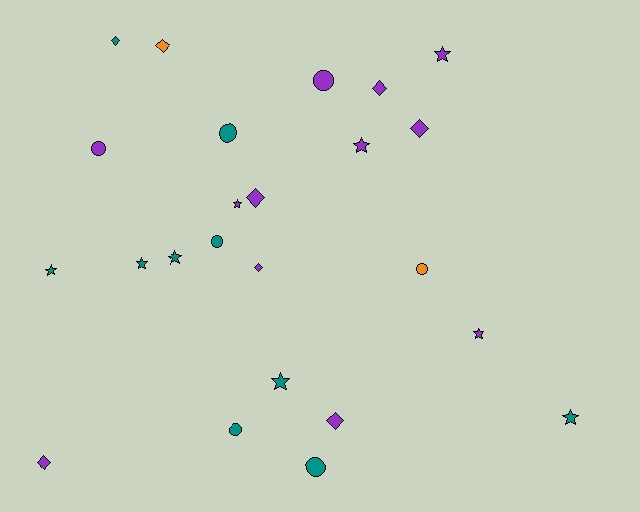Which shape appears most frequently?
Star, with 9 objects.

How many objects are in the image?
There are 24 objects.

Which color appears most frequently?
Purple, with 12 objects.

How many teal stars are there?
There are 5 teal stars.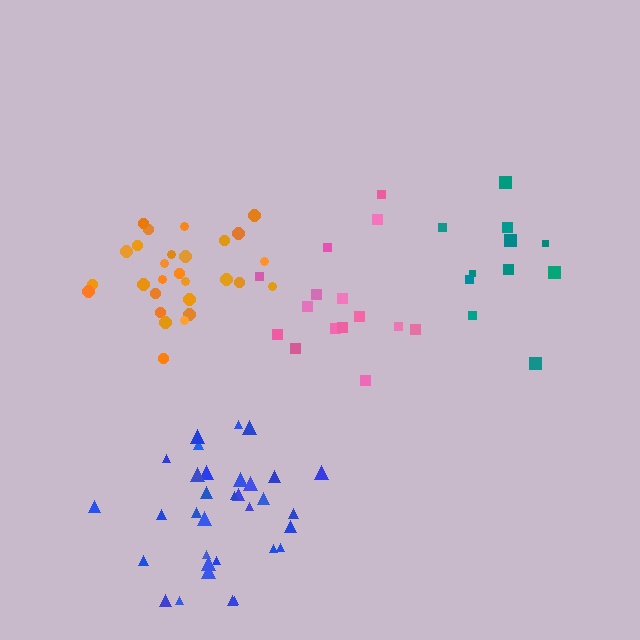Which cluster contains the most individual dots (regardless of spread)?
Blue (33).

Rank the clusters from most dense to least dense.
blue, orange, teal, pink.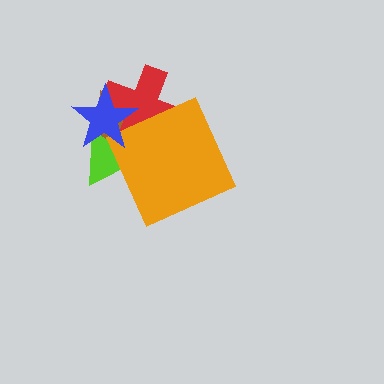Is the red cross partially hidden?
Yes, it is partially covered by another shape.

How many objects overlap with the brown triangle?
4 objects overlap with the brown triangle.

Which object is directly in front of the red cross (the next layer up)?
The orange square is directly in front of the red cross.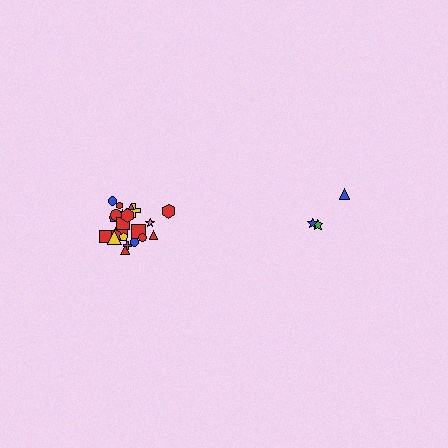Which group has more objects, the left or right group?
The left group.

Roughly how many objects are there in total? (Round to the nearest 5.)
Roughly 25 objects in total.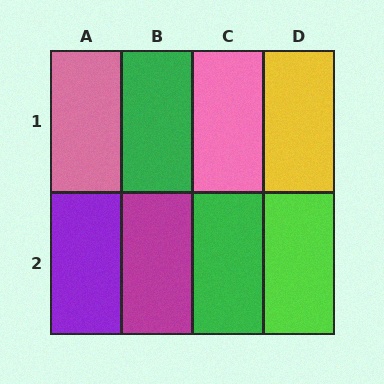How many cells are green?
2 cells are green.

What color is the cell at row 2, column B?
Magenta.